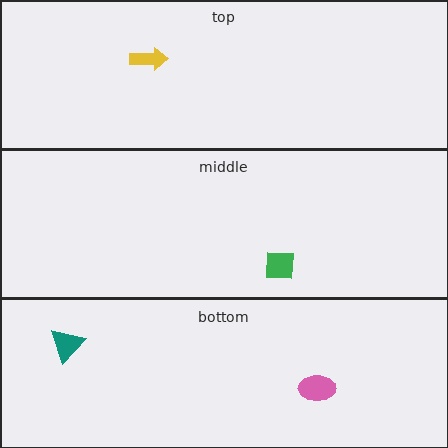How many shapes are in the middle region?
1.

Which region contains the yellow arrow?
The top region.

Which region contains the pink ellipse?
The bottom region.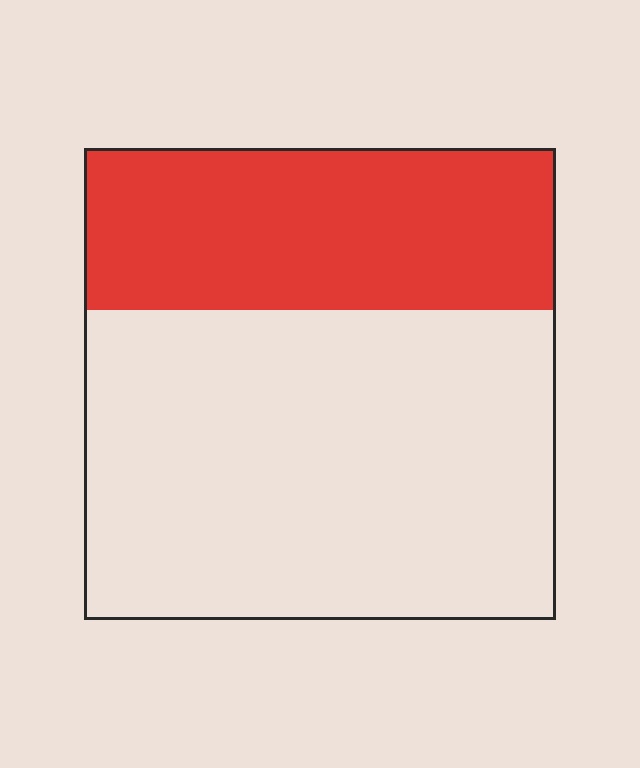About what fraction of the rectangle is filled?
About one third (1/3).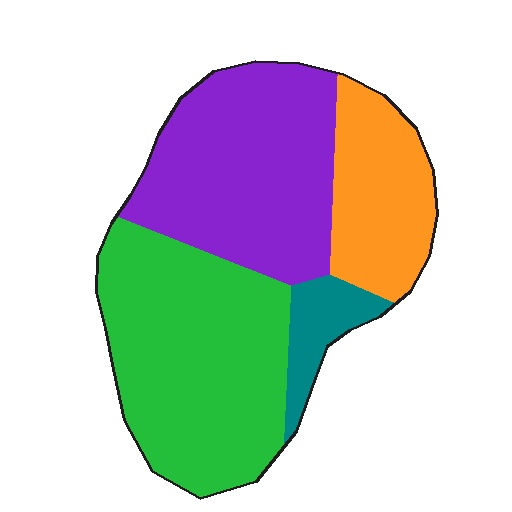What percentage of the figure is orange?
Orange takes up about one sixth (1/6) of the figure.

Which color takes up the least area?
Teal, at roughly 5%.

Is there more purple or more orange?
Purple.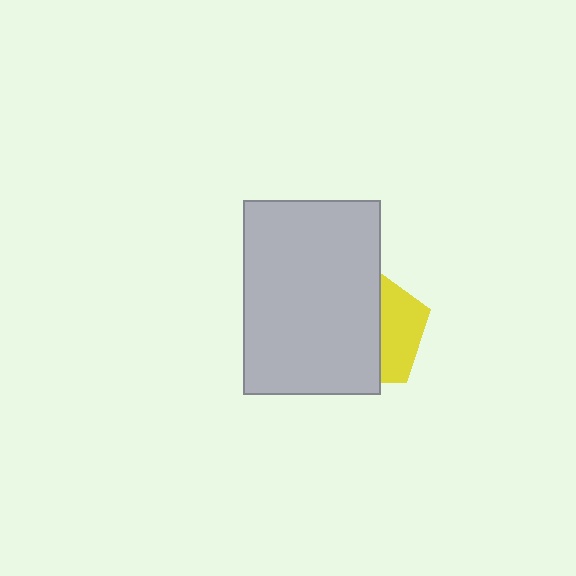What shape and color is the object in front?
The object in front is a light gray rectangle.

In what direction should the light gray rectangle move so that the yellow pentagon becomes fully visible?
The light gray rectangle should move left. That is the shortest direction to clear the overlap and leave the yellow pentagon fully visible.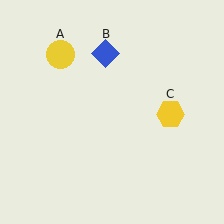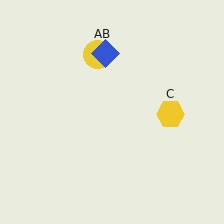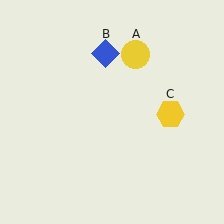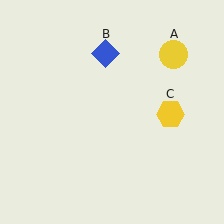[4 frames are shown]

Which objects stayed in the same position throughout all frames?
Blue diamond (object B) and yellow hexagon (object C) remained stationary.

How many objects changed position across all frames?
1 object changed position: yellow circle (object A).